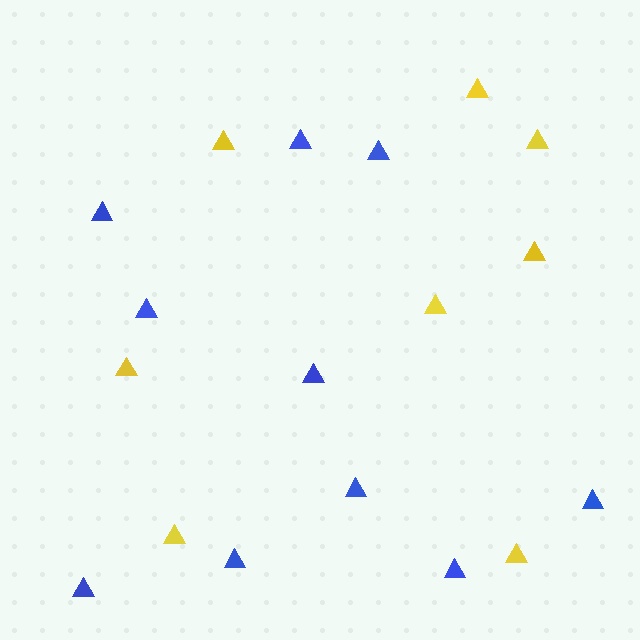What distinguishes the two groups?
There are 2 groups: one group of yellow triangles (8) and one group of blue triangles (10).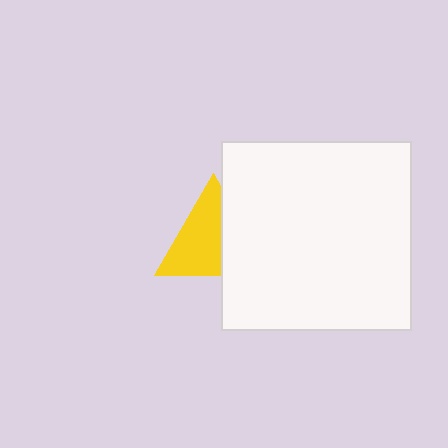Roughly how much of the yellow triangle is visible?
About half of it is visible (roughly 63%).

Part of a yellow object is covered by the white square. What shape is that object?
It is a triangle.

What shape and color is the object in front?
The object in front is a white square.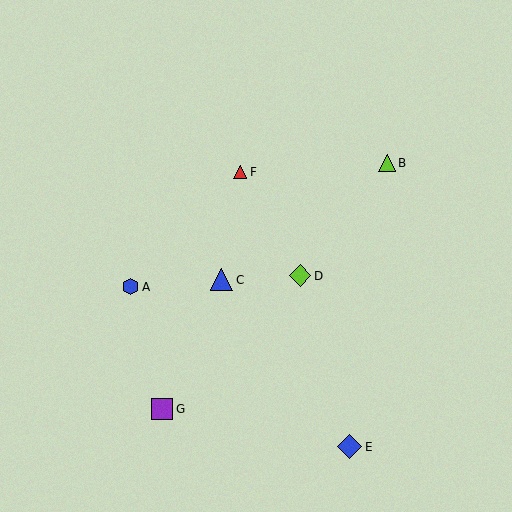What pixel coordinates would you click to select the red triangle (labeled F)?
Click at (240, 172) to select the red triangle F.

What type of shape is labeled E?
Shape E is a blue diamond.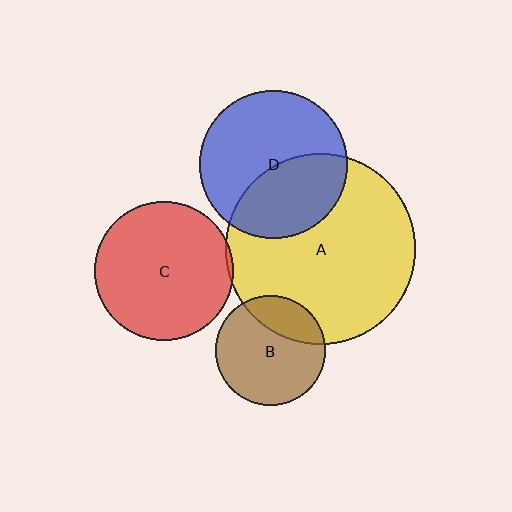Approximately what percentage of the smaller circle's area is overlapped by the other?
Approximately 25%.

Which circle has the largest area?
Circle A (yellow).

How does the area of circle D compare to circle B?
Approximately 1.8 times.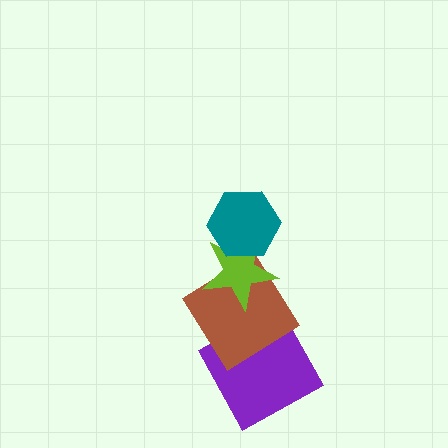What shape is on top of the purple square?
The brown diamond is on top of the purple square.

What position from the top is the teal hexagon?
The teal hexagon is 1st from the top.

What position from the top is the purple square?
The purple square is 4th from the top.